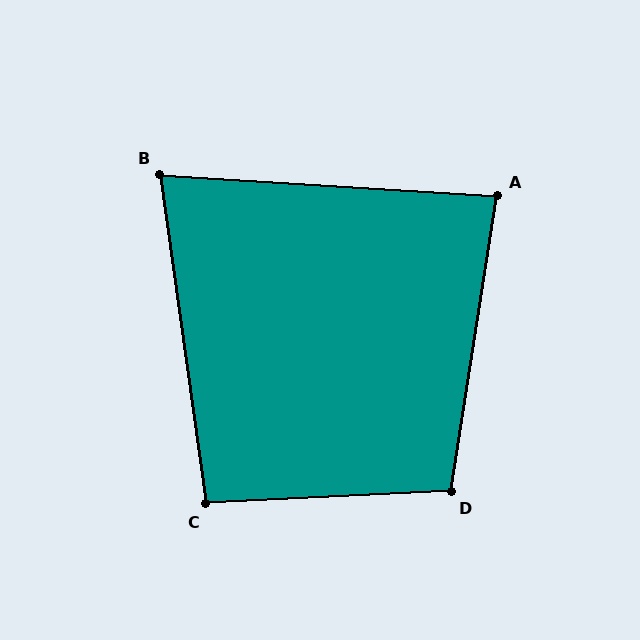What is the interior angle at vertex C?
Approximately 95 degrees (obtuse).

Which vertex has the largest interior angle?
D, at approximately 102 degrees.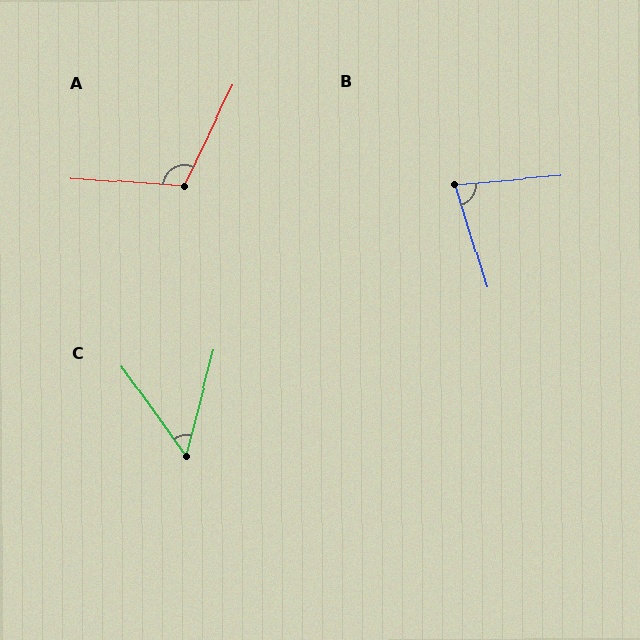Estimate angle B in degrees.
Approximately 77 degrees.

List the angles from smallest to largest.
C (51°), B (77°), A (111°).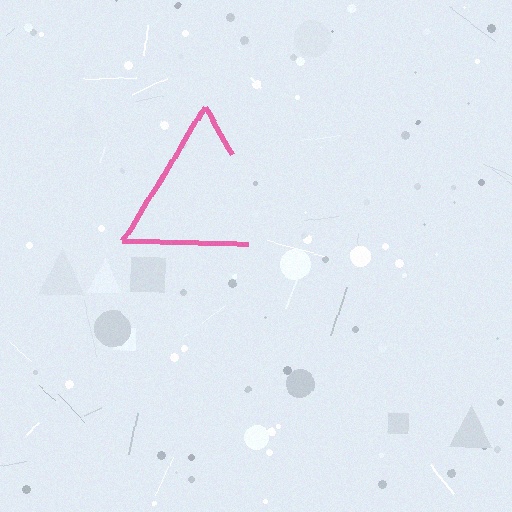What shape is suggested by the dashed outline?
The dashed outline suggests a triangle.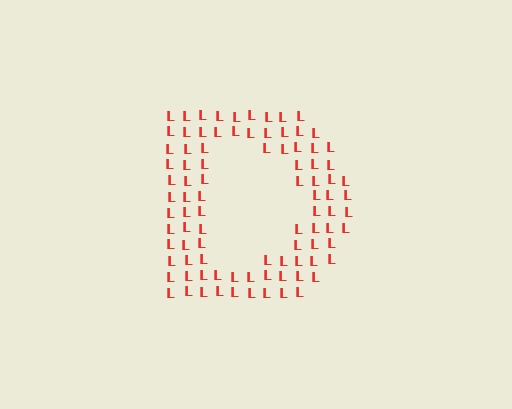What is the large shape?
The large shape is the letter D.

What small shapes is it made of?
It is made of small letter L's.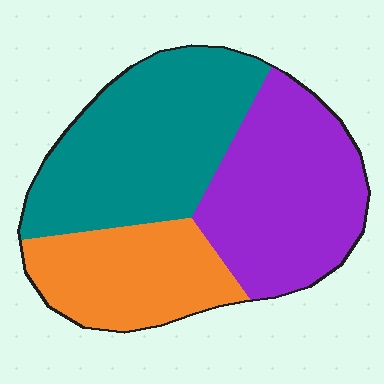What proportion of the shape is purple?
Purple covers around 35% of the shape.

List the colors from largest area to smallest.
From largest to smallest: teal, purple, orange.